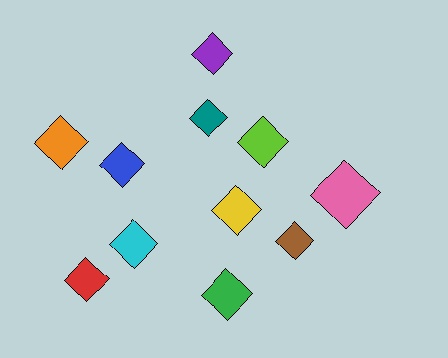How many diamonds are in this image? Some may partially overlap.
There are 11 diamonds.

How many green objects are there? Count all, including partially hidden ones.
There is 1 green object.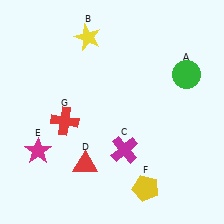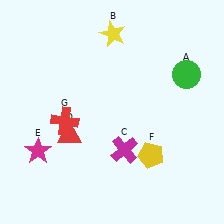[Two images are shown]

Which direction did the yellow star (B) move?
The yellow star (B) moved right.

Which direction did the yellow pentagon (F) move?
The yellow pentagon (F) moved up.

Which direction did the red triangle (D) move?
The red triangle (D) moved up.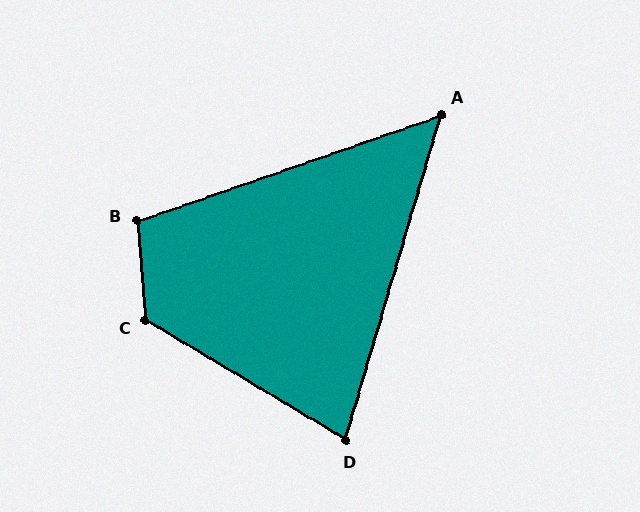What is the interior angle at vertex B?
Approximately 104 degrees (obtuse).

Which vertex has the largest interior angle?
C, at approximately 126 degrees.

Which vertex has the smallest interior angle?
A, at approximately 54 degrees.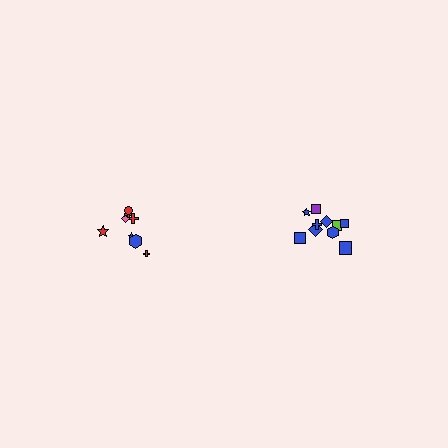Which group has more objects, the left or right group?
The right group.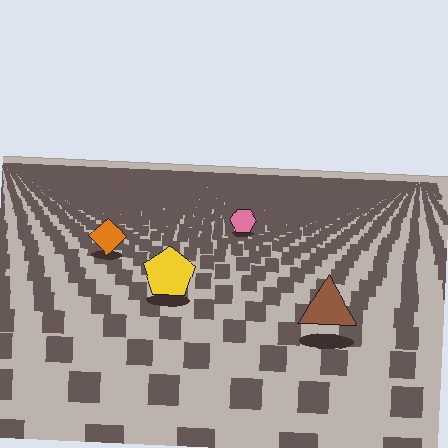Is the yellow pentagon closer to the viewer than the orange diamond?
Yes. The yellow pentagon is closer — you can tell from the texture gradient: the ground texture is coarser near it.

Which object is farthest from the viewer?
The pink hexagon is farthest from the viewer. It appears smaller and the ground texture around it is denser.